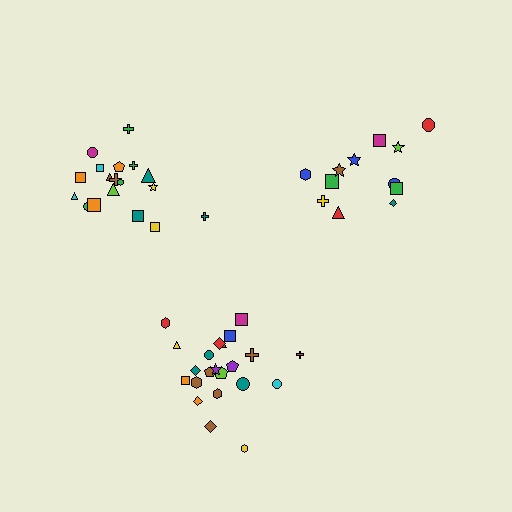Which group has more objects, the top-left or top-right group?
The top-left group.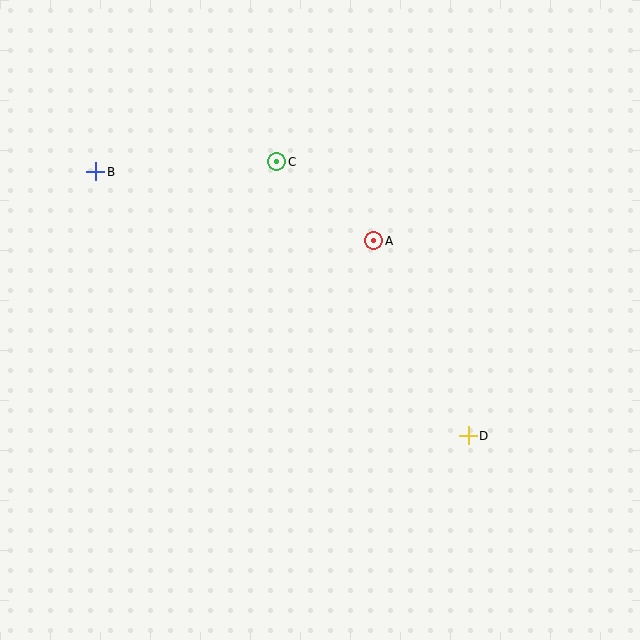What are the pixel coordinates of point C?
Point C is at (277, 162).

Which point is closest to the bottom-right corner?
Point D is closest to the bottom-right corner.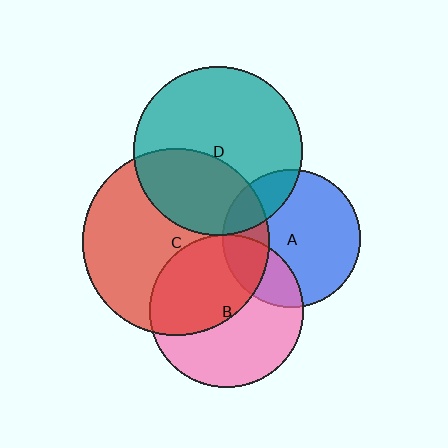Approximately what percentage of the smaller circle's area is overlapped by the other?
Approximately 20%.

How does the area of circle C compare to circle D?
Approximately 1.2 times.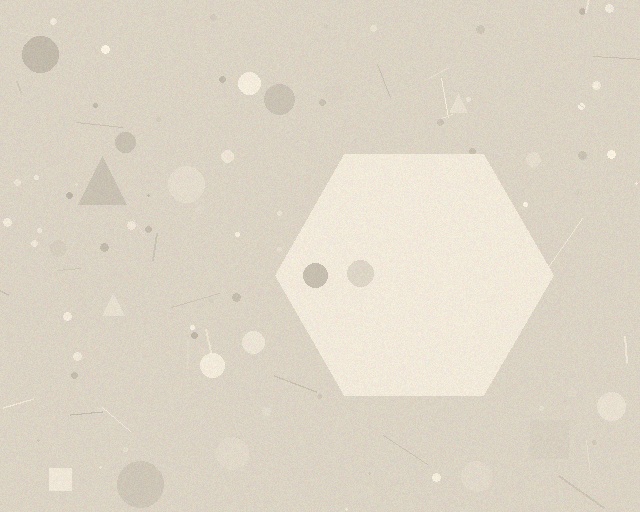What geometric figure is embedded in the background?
A hexagon is embedded in the background.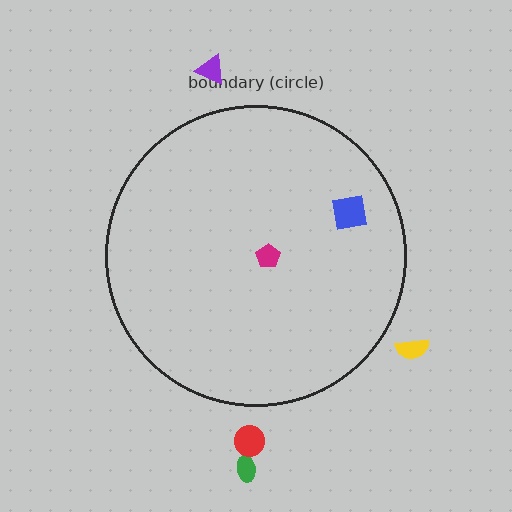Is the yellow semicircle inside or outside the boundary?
Outside.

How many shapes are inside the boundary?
2 inside, 4 outside.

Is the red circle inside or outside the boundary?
Outside.